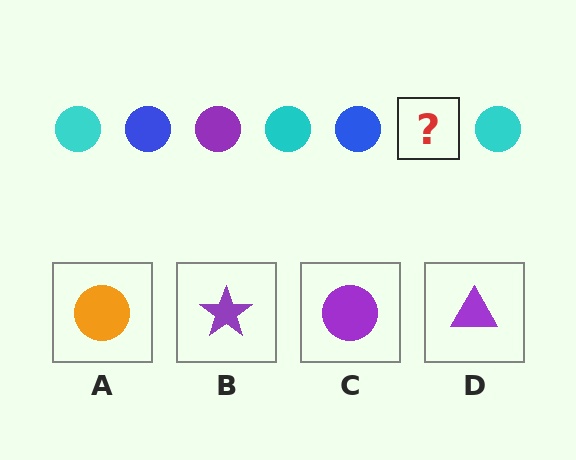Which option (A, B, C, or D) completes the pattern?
C.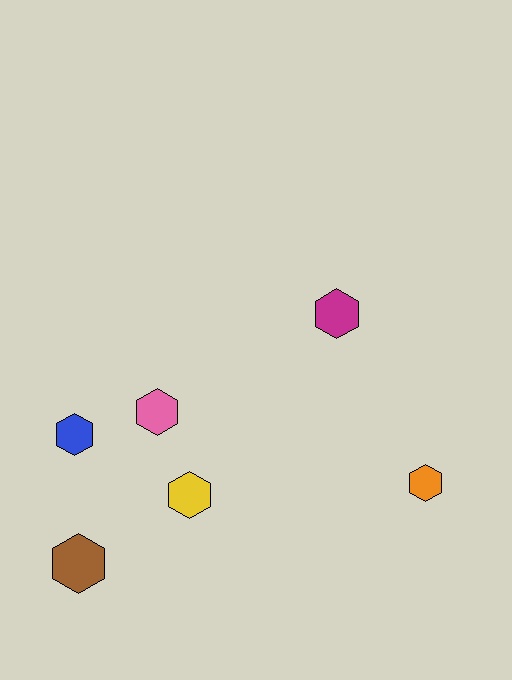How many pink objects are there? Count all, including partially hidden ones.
There is 1 pink object.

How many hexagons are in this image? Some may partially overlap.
There are 6 hexagons.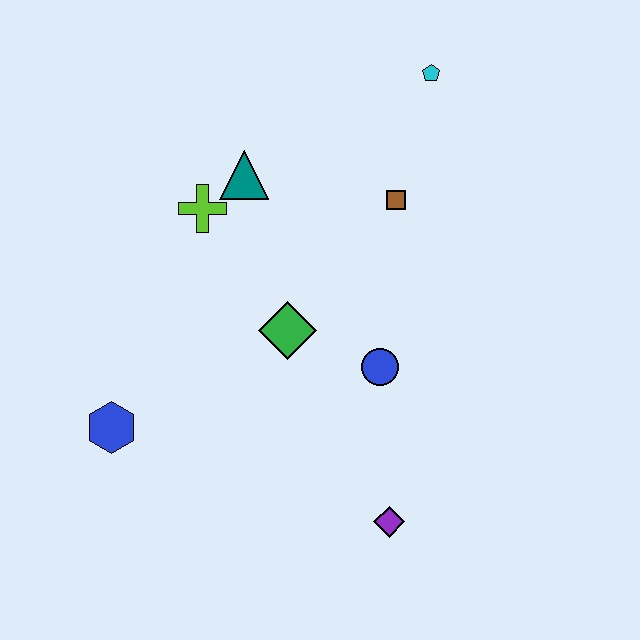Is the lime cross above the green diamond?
Yes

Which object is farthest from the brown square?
The blue hexagon is farthest from the brown square.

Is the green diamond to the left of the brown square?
Yes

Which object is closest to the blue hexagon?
The green diamond is closest to the blue hexagon.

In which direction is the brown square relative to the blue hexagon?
The brown square is to the right of the blue hexagon.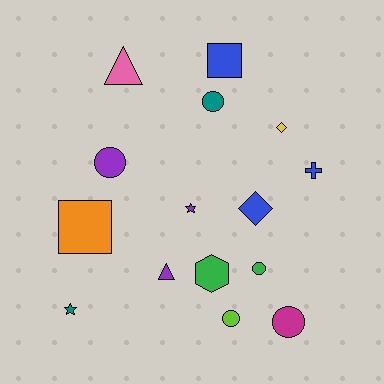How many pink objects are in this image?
There is 1 pink object.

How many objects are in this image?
There are 15 objects.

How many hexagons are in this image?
There is 1 hexagon.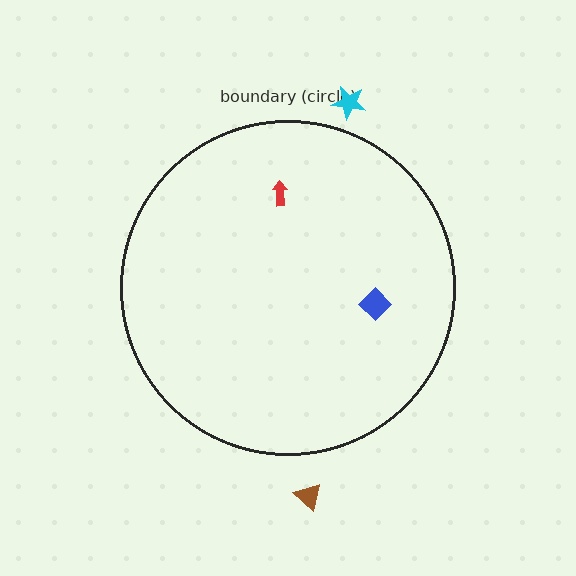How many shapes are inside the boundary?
2 inside, 2 outside.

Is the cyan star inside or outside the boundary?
Outside.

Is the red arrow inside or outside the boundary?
Inside.